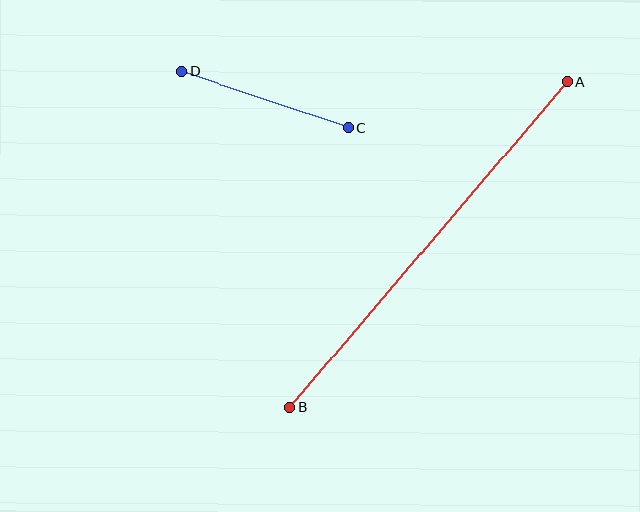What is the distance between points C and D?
The distance is approximately 176 pixels.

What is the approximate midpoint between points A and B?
The midpoint is at approximately (428, 245) pixels.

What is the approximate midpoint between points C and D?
The midpoint is at approximately (265, 100) pixels.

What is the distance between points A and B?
The distance is approximately 427 pixels.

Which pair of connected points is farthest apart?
Points A and B are farthest apart.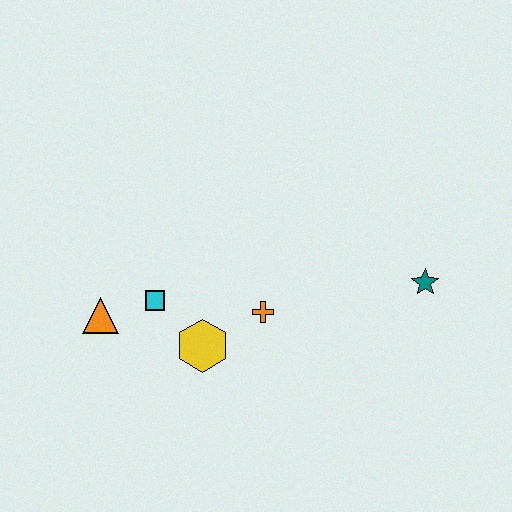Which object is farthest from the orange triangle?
The teal star is farthest from the orange triangle.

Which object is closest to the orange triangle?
The cyan square is closest to the orange triangle.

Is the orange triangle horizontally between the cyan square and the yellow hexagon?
No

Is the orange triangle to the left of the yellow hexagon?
Yes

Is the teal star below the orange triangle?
No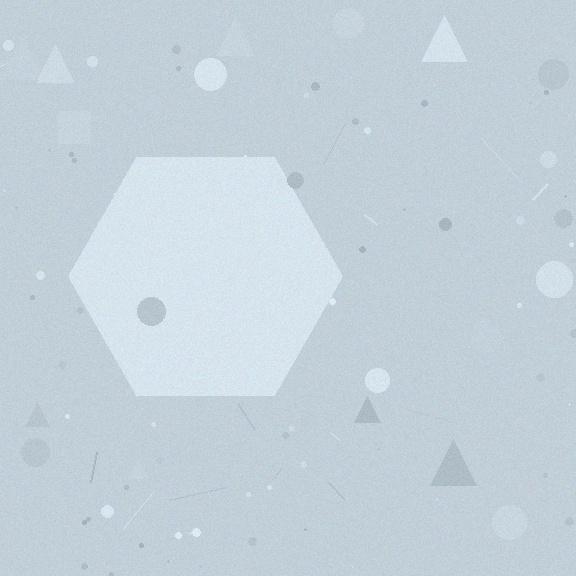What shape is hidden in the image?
A hexagon is hidden in the image.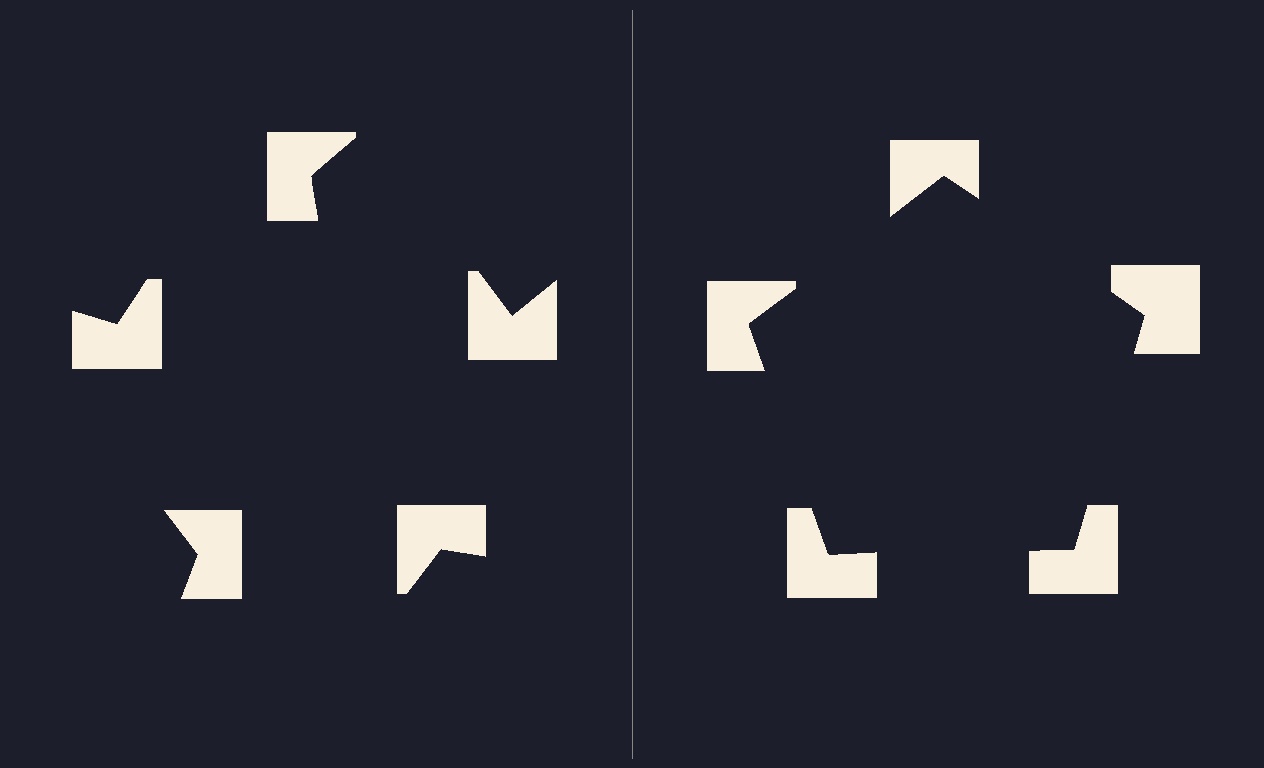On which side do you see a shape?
An illusory pentagon appears on the right side. On the left side the wedge cuts are rotated, so no coherent shape forms.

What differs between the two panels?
The notched squares are positioned identically on both sides; only the wedge orientations differ. On the right they align to a pentagon; on the left they are misaligned.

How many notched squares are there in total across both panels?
10 — 5 on each side.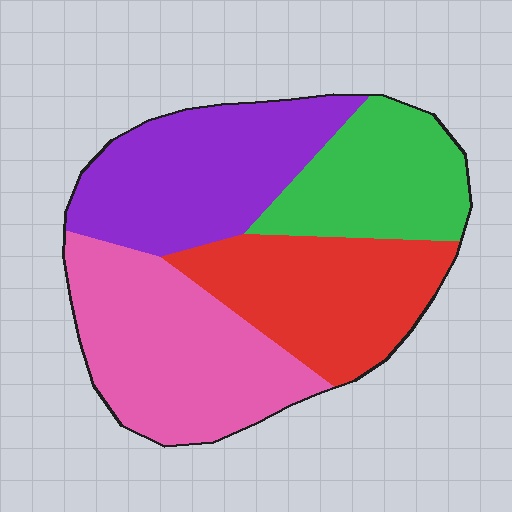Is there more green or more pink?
Pink.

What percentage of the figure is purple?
Purple covers about 25% of the figure.